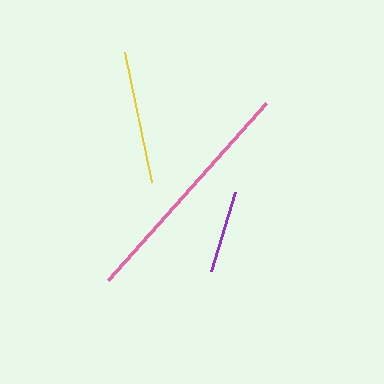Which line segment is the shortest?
The purple line is the shortest at approximately 82 pixels.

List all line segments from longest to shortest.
From longest to shortest: pink, yellow, purple.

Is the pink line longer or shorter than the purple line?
The pink line is longer than the purple line.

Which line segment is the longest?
The pink line is the longest at approximately 237 pixels.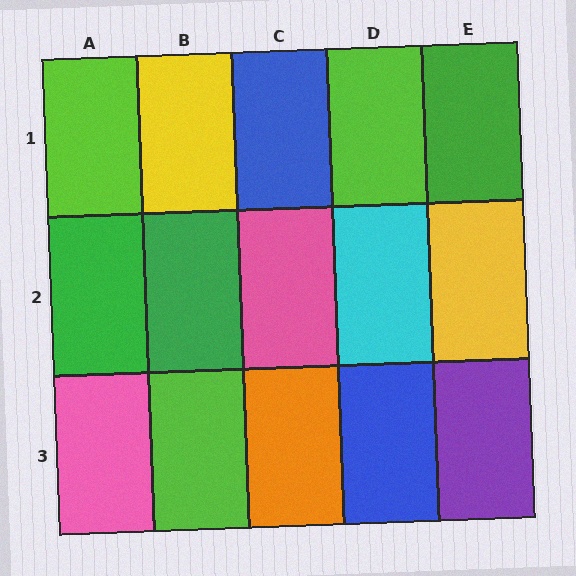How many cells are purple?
1 cell is purple.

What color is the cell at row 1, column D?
Lime.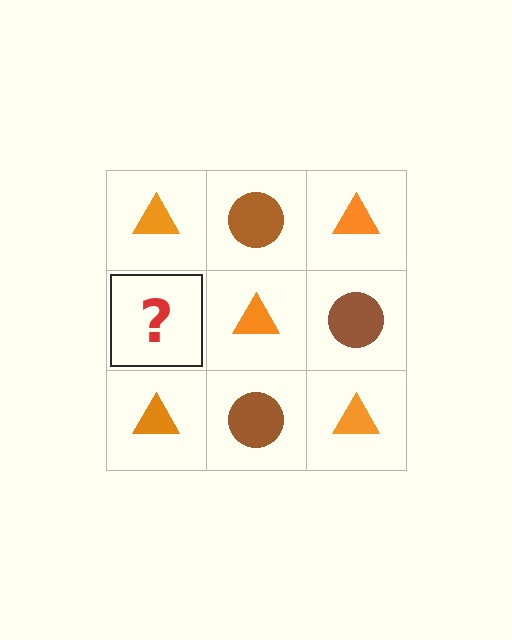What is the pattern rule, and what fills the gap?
The rule is that it alternates orange triangle and brown circle in a checkerboard pattern. The gap should be filled with a brown circle.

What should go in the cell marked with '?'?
The missing cell should contain a brown circle.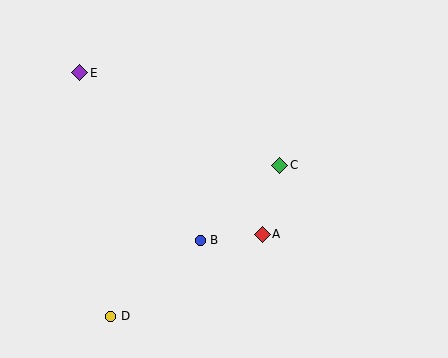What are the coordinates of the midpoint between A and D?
The midpoint between A and D is at (187, 275).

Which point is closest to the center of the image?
Point C at (280, 165) is closest to the center.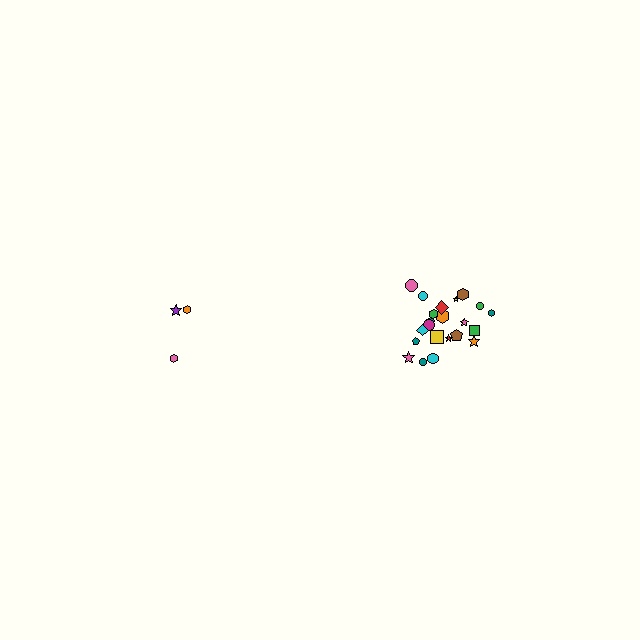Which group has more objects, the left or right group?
The right group.